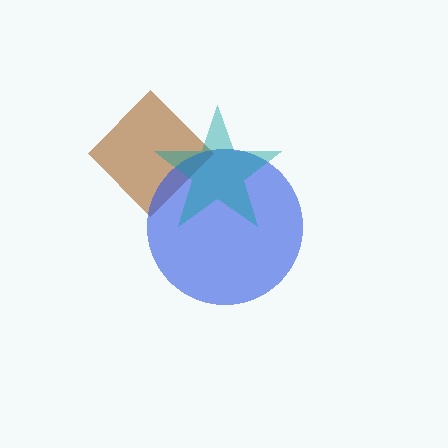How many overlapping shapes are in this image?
There are 3 overlapping shapes in the image.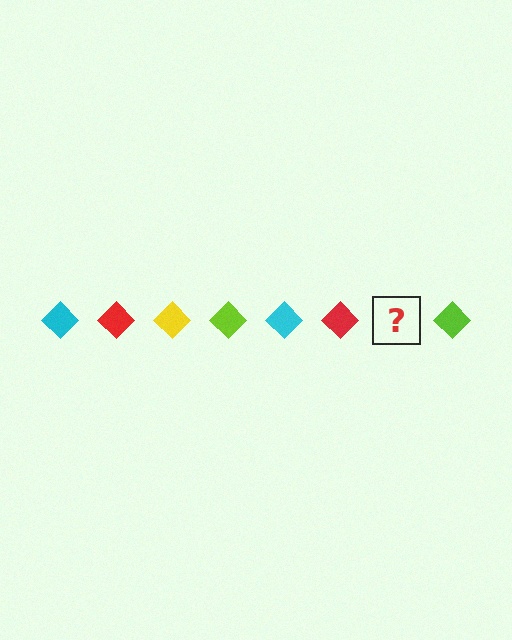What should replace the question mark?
The question mark should be replaced with a yellow diamond.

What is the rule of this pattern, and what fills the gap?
The rule is that the pattern cycles through cyan, red, yellow, lime diamonds. The gap should be filled with a yellow diamond.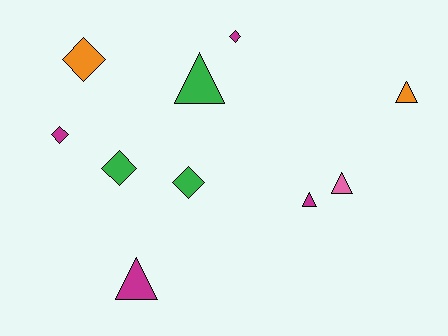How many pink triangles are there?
There is 1 pink triangle.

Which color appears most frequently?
Magenta, with 4 objects.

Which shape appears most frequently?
Triangle, with 5 objects.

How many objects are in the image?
There are 10 objects.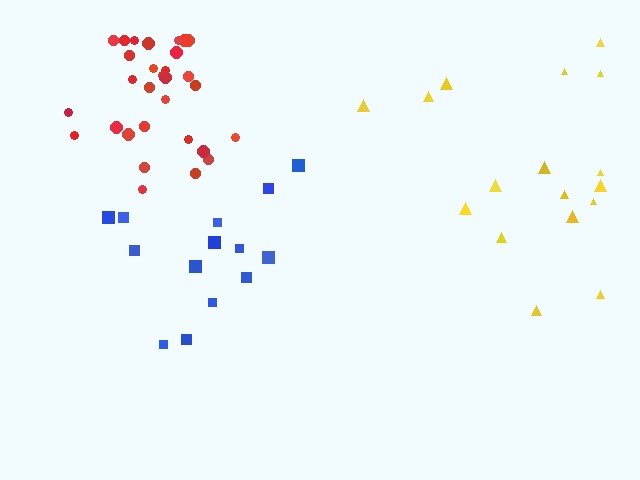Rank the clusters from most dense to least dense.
red, blue, yellow.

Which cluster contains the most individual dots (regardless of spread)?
Red (30).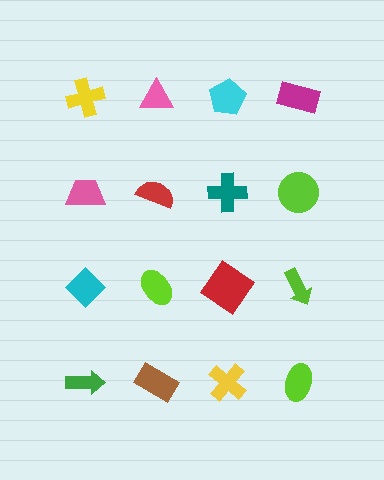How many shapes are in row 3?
4 shapes.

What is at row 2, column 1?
A pink trapezoid.